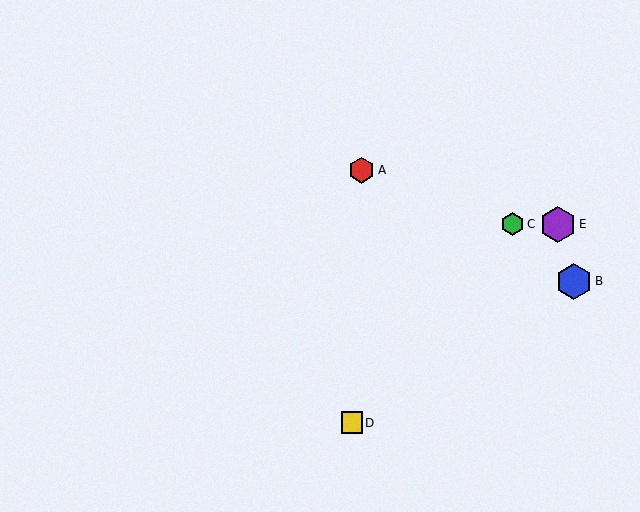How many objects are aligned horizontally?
2 objects (C, E) are aligned horizontally.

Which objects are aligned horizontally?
Objects C, E are aligned horizontally.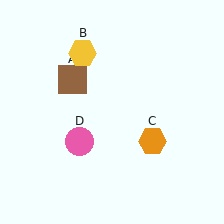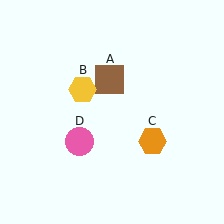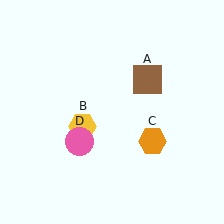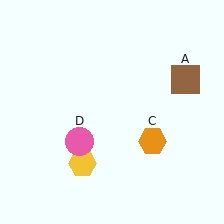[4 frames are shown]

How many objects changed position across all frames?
2 objects changed position: brown square (object A), yellow hexagon (object B).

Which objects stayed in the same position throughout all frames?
Orange hexagon (object C) and pink circle (object D) remained stationary.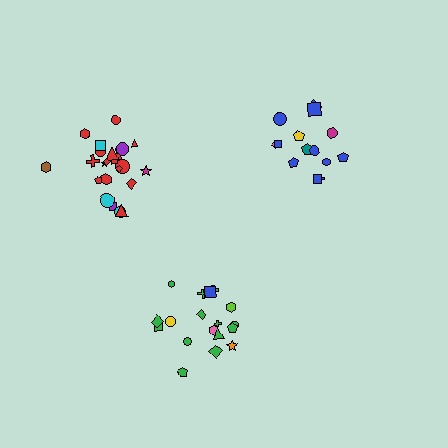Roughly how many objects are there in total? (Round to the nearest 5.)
Roughly 60 objects in total.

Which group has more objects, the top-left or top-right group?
The top-left group.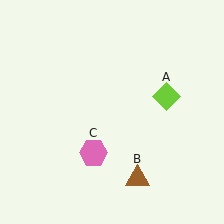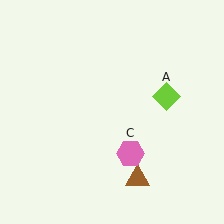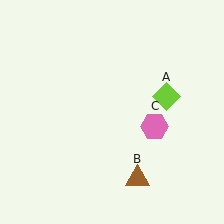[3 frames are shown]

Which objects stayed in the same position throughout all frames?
Lime diamond (object A) and brown triangle (object B) remained stationary.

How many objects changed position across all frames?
1 object changed position: pink hexagon (object C).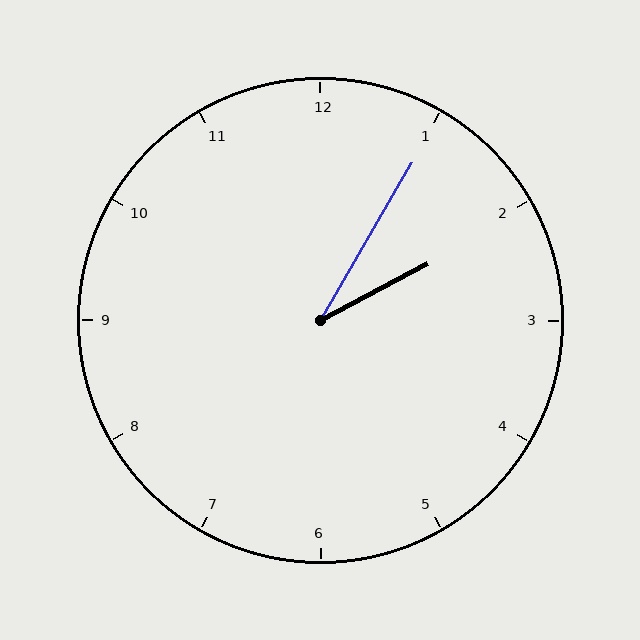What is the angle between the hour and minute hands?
Approximately 32 degrees.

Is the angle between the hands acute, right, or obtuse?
It is acute.